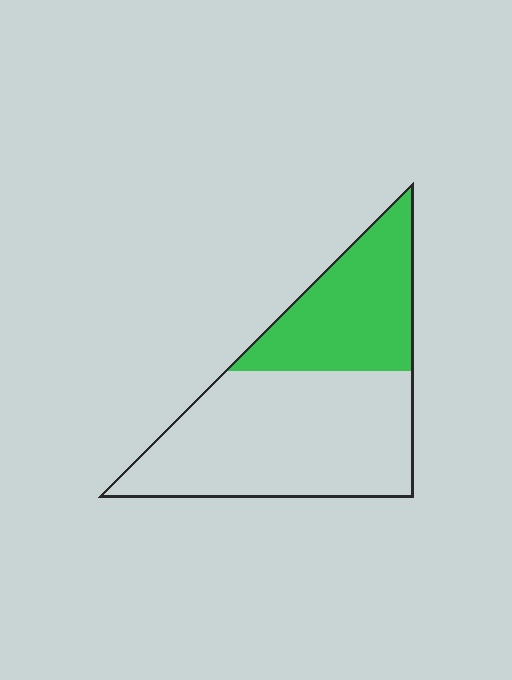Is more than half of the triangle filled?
No.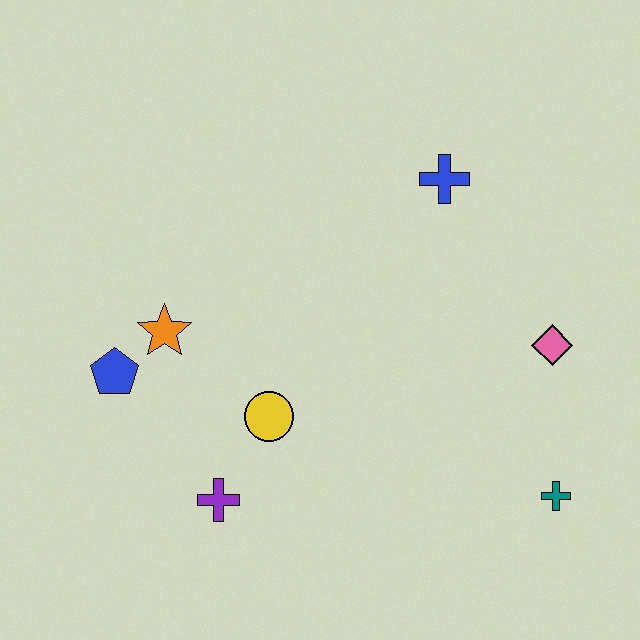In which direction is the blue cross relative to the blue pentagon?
The blue cross is to the right of the blue pentagon.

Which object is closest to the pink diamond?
The teal cross is closest to the pink diamond.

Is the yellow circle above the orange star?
No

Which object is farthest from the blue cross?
The purple cross is farthest from the blue cross.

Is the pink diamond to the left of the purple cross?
No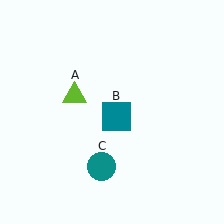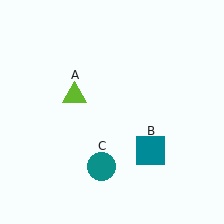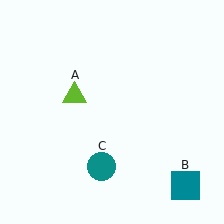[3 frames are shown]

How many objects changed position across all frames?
1 object changed position: teal square (object B).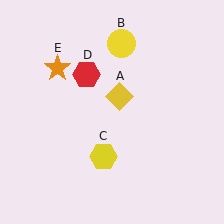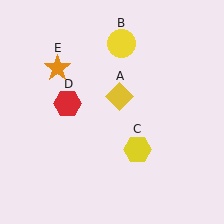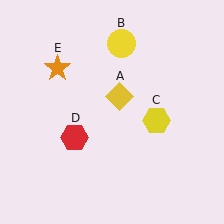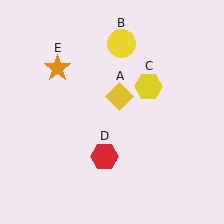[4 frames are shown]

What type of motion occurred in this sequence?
The yellow hexagon (object C), red hexagon (object D) rotated counterclockwise around the center of the scene.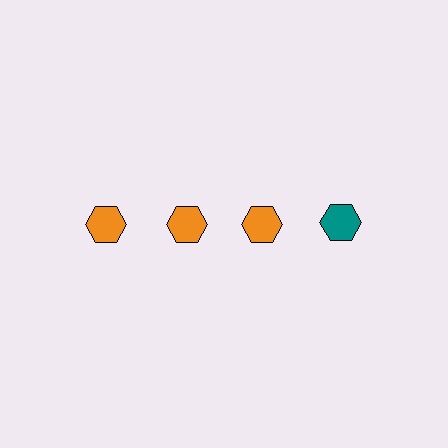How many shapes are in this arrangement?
There are 4 shapes arranged in a grid pattern.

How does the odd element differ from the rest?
It has a different color: teal instead of orange.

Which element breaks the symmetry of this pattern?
The teal hexagon in the top row, second from right column breaks the symmetry. All other shapes are orange hexagons.